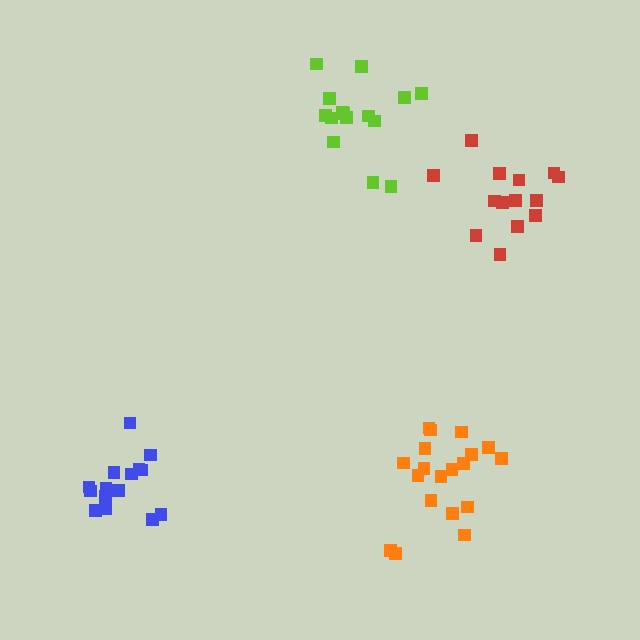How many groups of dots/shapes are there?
There are 4 groups.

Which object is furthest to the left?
The blue cluster is leftmost.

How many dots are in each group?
Group 1: 19 dots, Group 2: 14 dots, Group 3: 15 dots, Group 4: 15 dots (63 total).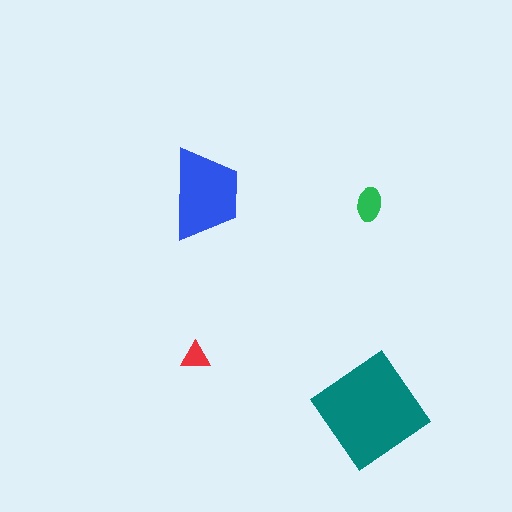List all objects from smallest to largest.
The red triangle, the green ellipse, the blue trapezoid, the teal diamond.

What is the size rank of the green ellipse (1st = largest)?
3rd.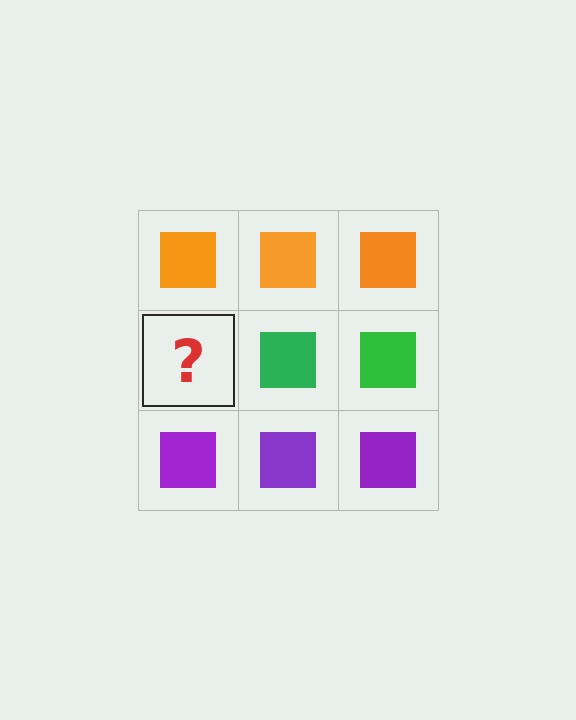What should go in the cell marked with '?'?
The missing cell should contain a green square.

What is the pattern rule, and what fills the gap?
The rule is that each row has a consistent color. The gap should be filled with a green square.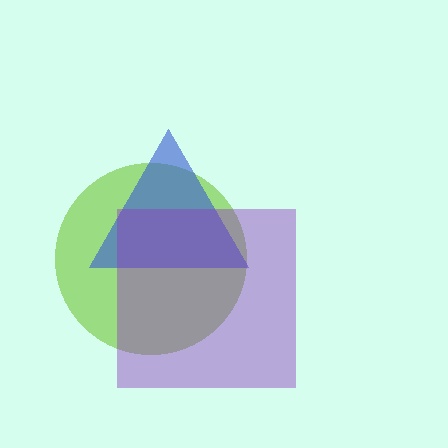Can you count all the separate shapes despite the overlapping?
Yes, there are 3 separate shapes.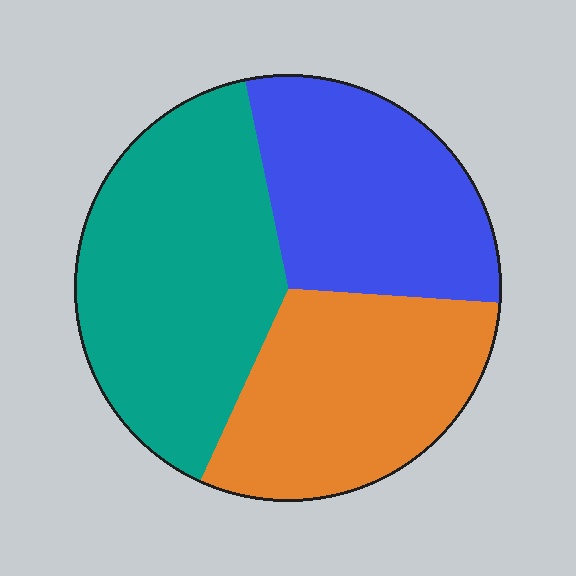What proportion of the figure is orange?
Orange takes up about one third (1/3) of the figure.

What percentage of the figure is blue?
Blue takes up about one third (1/3) of the figure.